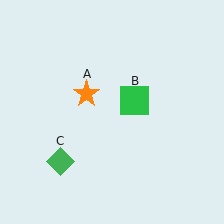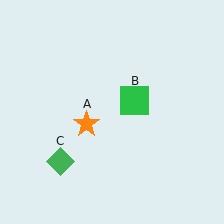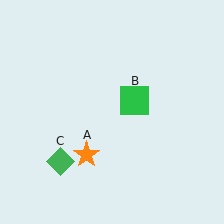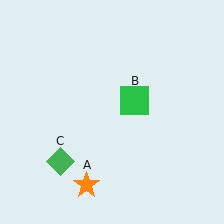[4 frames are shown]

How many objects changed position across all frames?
1 object changed position: orange star (object A).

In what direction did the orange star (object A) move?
The orange star (object A) moved down.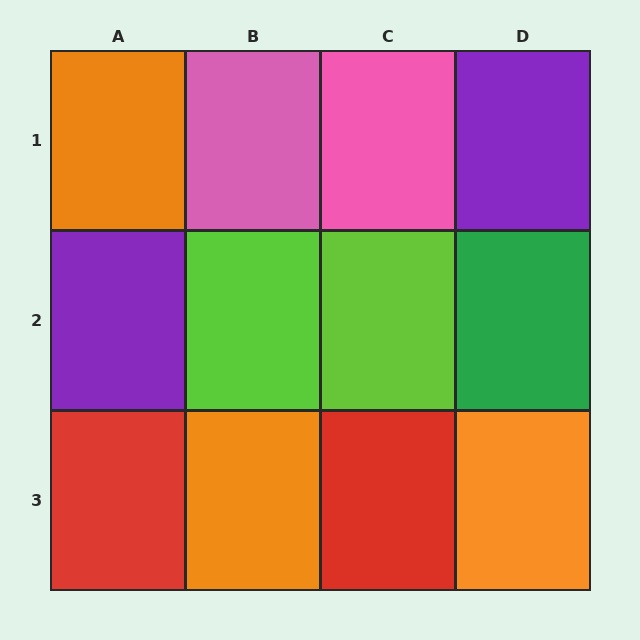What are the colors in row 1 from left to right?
Orange, pink, pink, purple.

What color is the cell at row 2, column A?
Purple.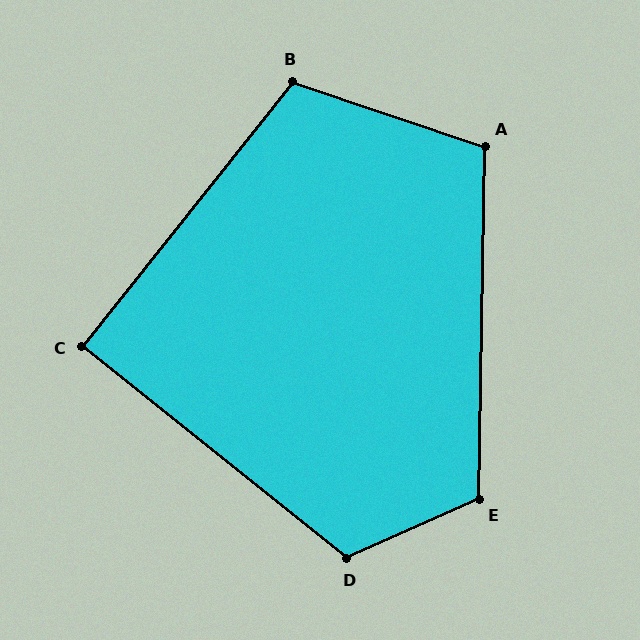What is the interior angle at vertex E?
Approximately 115 degrees (obtuse).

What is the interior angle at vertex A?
Approximately 108 degrees (obtuse).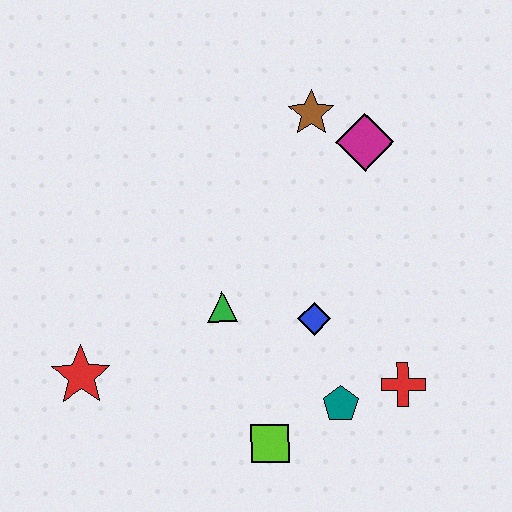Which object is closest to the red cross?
The teal pentagon is closest to the red cross.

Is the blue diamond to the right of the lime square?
Yes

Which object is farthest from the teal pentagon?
The brown star is farthest from the teal pentagon.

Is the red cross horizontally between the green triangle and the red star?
No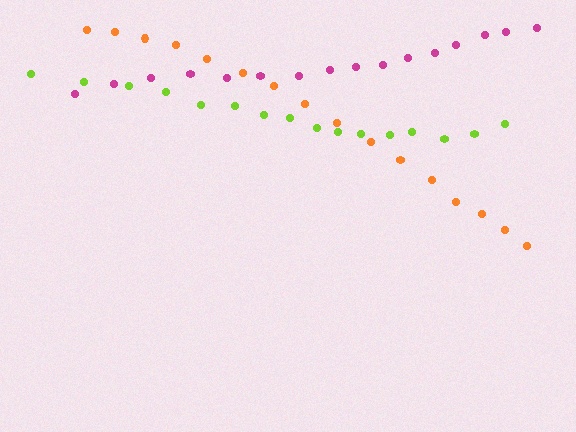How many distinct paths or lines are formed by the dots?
There are 3 distinct paths.